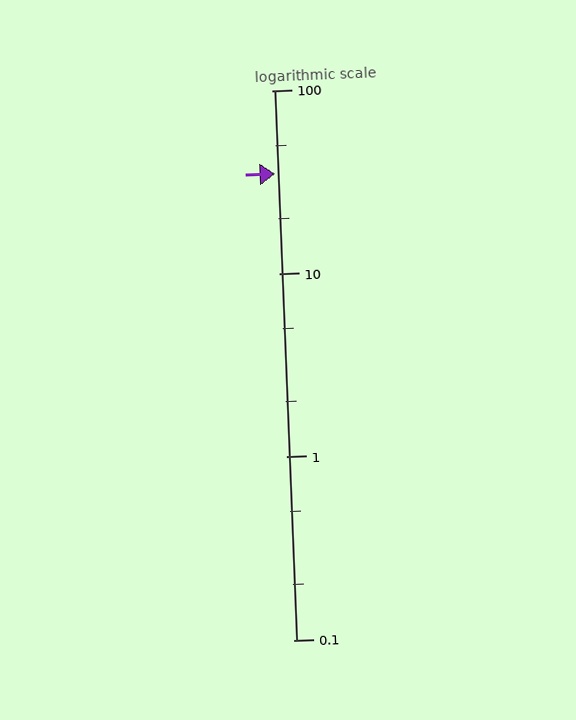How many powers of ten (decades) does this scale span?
The scale spans 3 decades, from 0.1 to 100.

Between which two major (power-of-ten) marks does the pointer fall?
The pointer is between 10 and 100.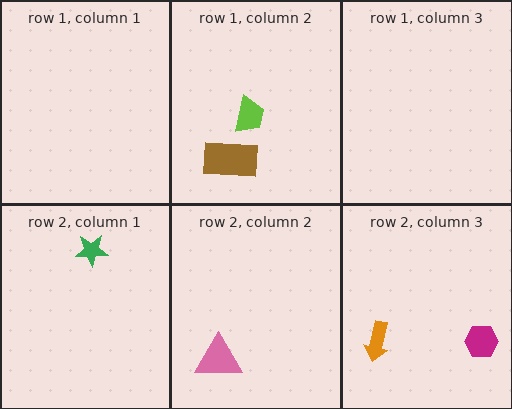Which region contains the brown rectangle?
The row 1, column 2 region.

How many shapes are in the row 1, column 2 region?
2.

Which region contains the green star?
The row 2, column 1 region.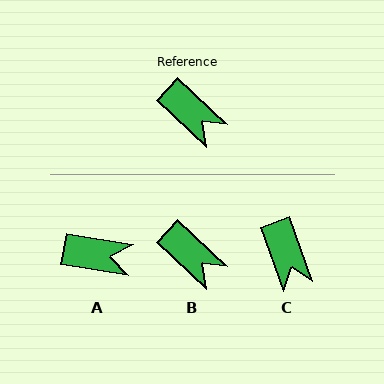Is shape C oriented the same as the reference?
No, it is off by about 28 degrees.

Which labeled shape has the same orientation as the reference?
B.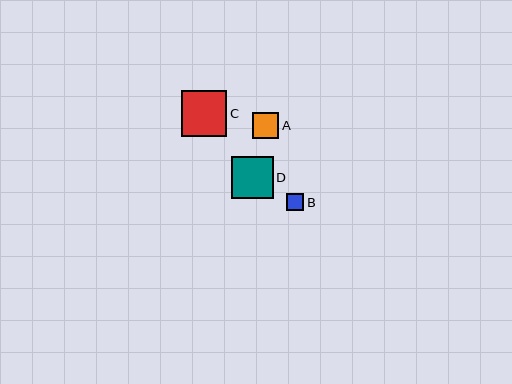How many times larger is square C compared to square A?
Square C is approximately 1.7 times the size of square A.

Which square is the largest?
Square C is the largest with a size of approximately 46 pixels.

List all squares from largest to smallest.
From largest to smallest: C, D, A, B.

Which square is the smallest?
Square B is the smallest with a size of approximately 18 pixels.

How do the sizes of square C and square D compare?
Square C and square D are approximately the same size.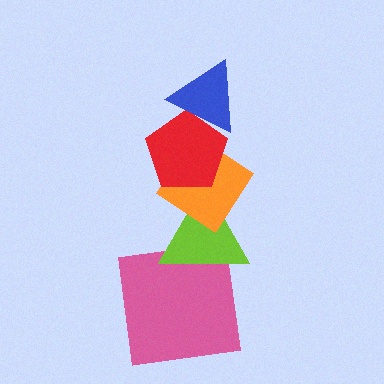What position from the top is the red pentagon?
The red pentagon is 2nd from the top.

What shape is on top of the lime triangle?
The orange diamond is on top of the lime triangle.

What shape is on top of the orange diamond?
The red pentagon is on top of the orange diamond.